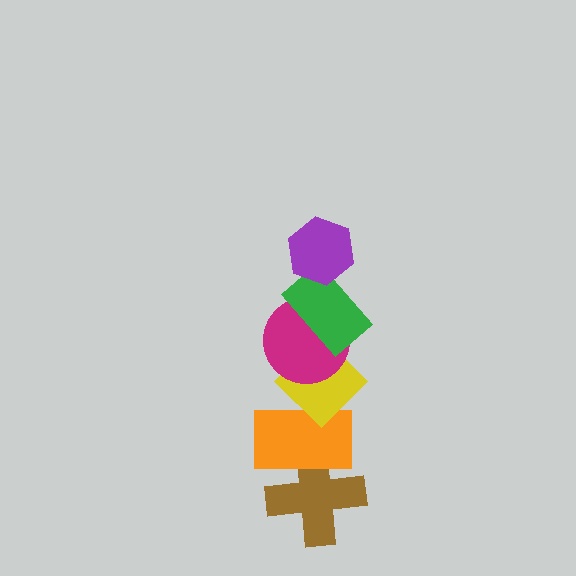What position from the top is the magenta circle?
The magenta circle is 3rd from the top.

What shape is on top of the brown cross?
The orange rectangle is on top of the brown cross.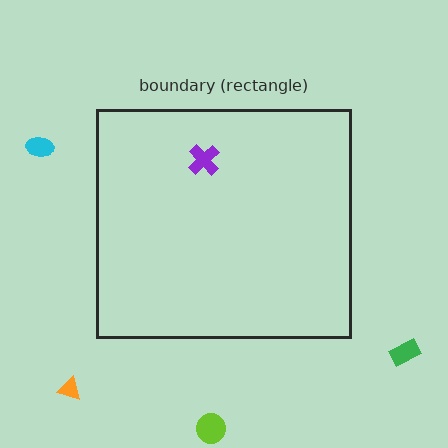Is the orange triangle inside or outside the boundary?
Outside.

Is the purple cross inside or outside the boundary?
Inside.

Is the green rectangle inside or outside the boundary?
Outside.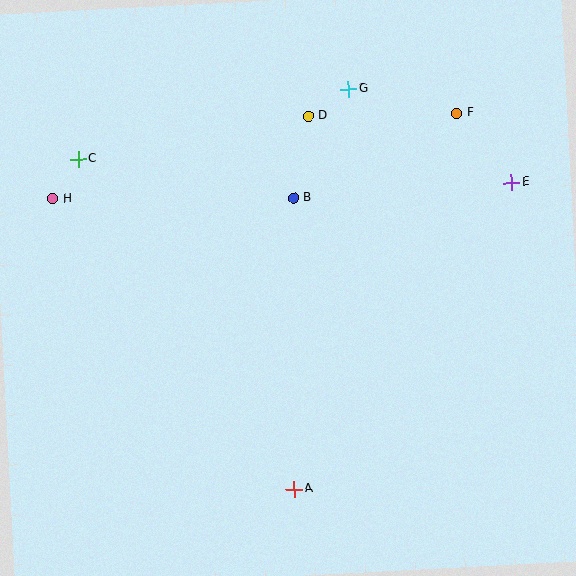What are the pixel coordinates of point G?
Point G is at (348, 89).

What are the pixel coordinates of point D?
Point D is at (308, 116).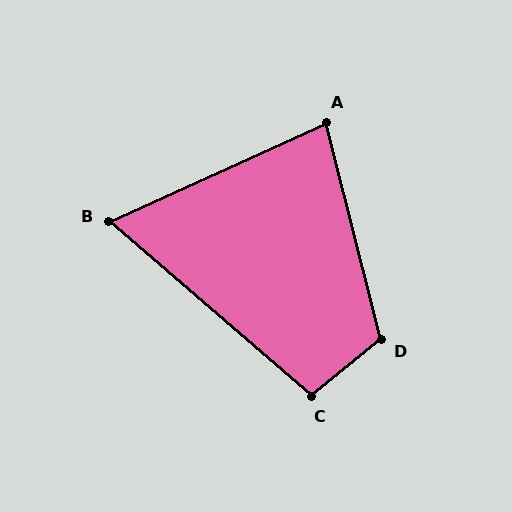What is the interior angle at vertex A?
Approximately 80 degrees (acute).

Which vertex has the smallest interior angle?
B, at approximately 65 degrees.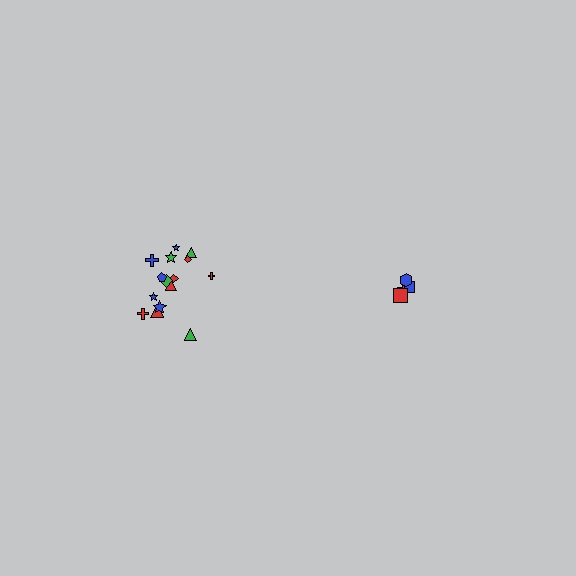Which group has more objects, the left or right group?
The left group.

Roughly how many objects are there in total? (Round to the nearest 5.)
Roughly 20 objects in total.